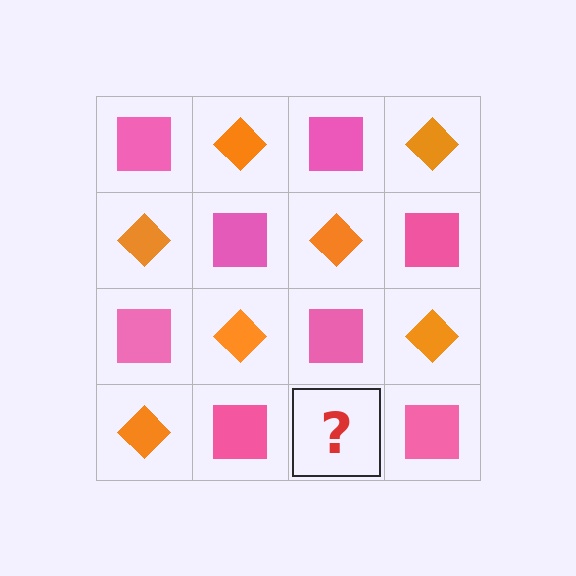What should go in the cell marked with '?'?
The missing cell should contain an orange diamond.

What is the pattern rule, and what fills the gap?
The rule is that it alternates pink square and orange diamond in a checkerboard pattern. The gap should be filled with an orange diamond.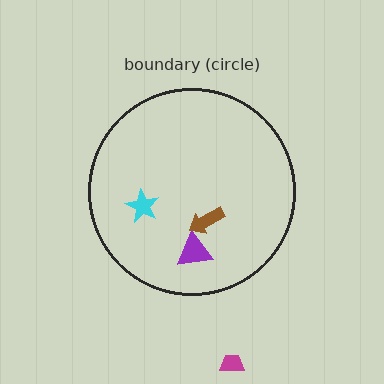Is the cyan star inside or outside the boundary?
Inside.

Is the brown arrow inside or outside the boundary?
Inside.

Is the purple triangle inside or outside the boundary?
Inside.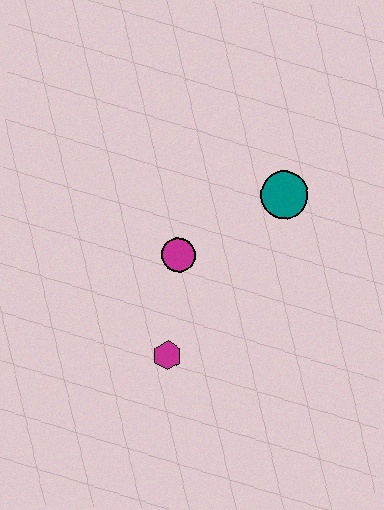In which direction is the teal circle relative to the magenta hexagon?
The teal circle is above the magenta hexagon.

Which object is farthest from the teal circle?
The magenta hexagon is farthest from the teal circle.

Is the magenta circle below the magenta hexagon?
No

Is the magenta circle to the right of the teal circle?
No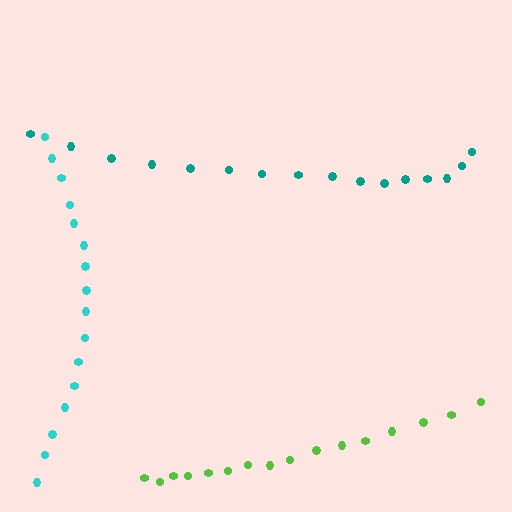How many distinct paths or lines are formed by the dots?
There are 3 distinct paths.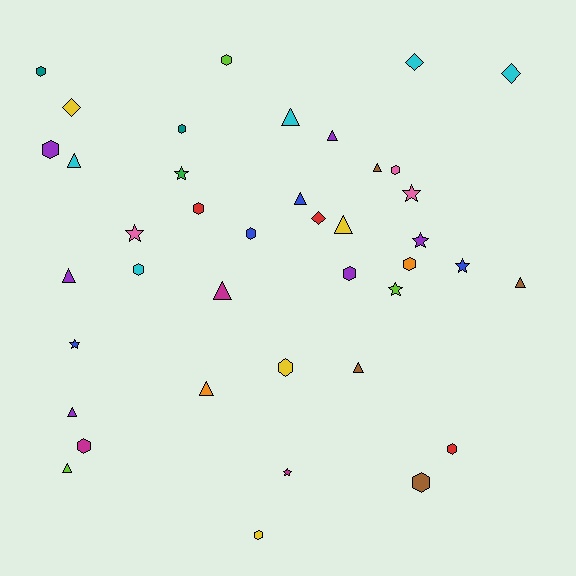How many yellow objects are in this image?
There are 4 yellow objects.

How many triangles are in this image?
There are 13 triangles.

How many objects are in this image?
There are 40 objects.